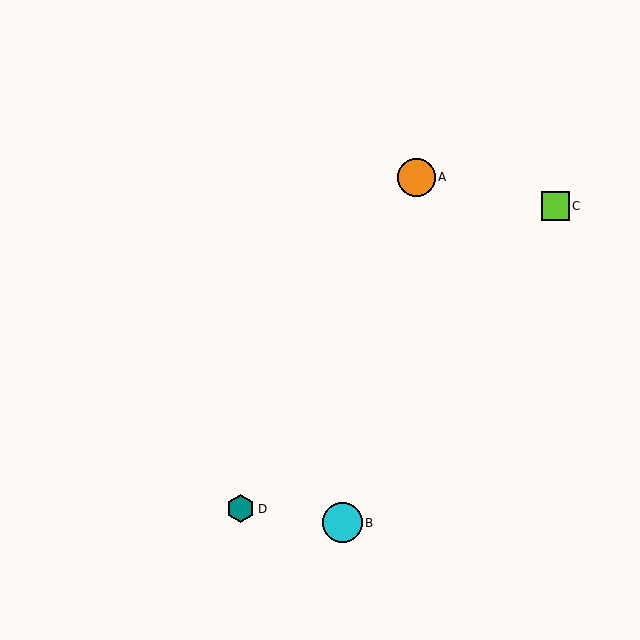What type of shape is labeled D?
Shape D is a teal hexagon.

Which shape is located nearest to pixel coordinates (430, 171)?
The orange circle (labeled A) at (416, 177) is nearest to that location.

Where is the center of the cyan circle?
The center of the cyan circle is at (342, 523).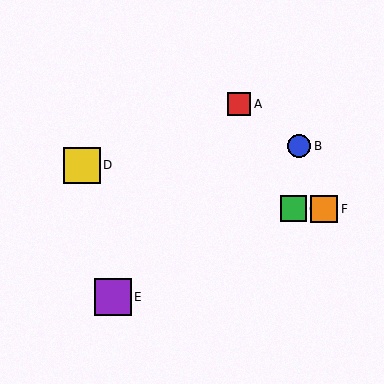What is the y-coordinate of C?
Object C is at y≈209.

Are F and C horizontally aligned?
Yes, both are at y≈209.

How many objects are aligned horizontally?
2 objects (C, F) are aligned horizontally.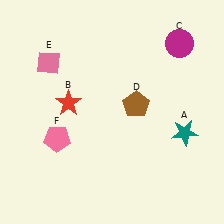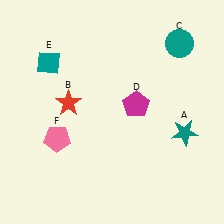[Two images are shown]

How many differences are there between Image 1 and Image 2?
There are 3 differences between the two images.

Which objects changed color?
C changed from magenta to teal. D changed from brown to magenta. E changed from pink to teal.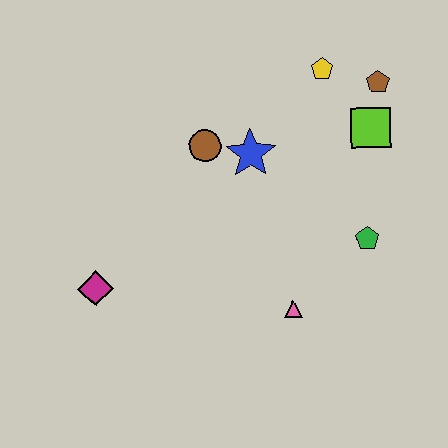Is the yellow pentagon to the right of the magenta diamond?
Yes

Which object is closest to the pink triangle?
The green pentagon is closest to the pink triangle.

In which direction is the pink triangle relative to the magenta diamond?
The pink triangle is to the right of the magenta diamond.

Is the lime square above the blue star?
Yes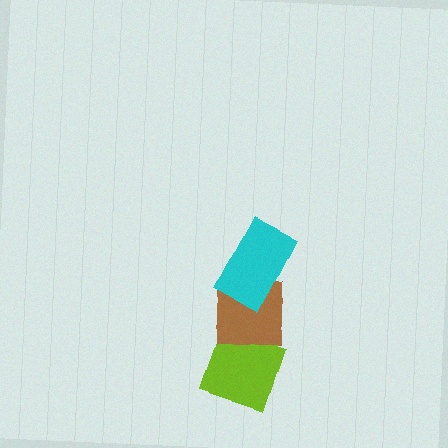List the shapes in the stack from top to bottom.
From top to bottom: the cyan rectangle, the brown square, the lime diamond.